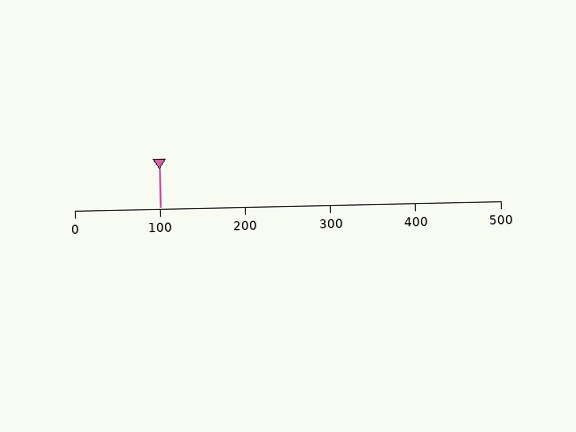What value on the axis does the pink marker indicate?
The marker indicates approximately 100.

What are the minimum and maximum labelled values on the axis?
The axis runs from 0 to 500.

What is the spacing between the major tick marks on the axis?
The major ticks are spaced 100 apart.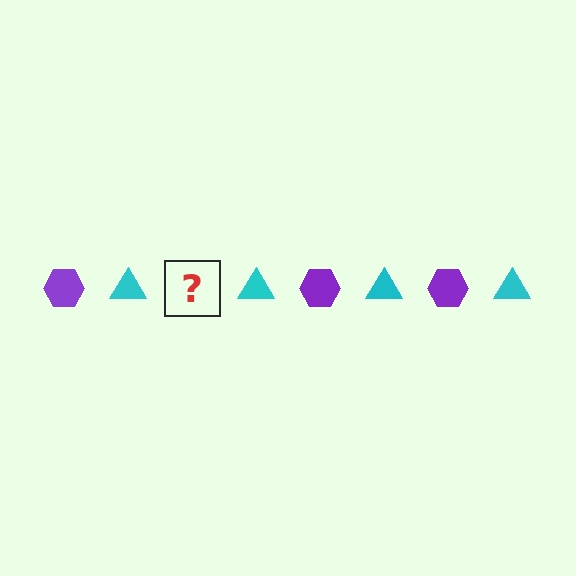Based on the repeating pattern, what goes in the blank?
The blank should be a purple hexagon.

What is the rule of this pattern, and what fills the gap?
The rule is that the pattern alternates between purple hexagon and cyan triangle. The gap should be filled with a purple hexagon.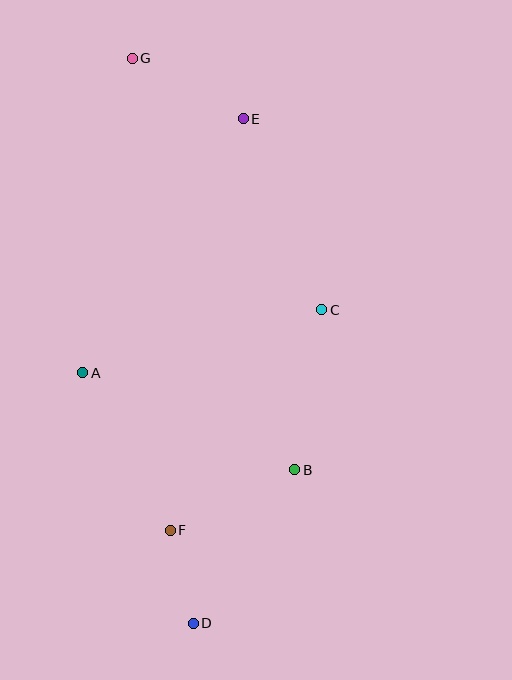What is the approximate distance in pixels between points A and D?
The distance between A and D is approximately 274 pixels.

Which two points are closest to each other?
Points D and F are closest to each other.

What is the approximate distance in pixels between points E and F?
The distance between E and F is approximately 418 pixels.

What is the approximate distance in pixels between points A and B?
The distance between A and B is approximately 233 pixels.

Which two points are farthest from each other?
Points D and G are farthest from each other.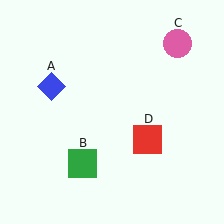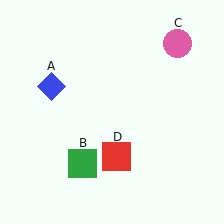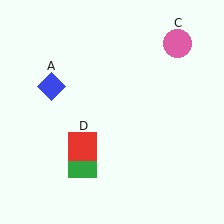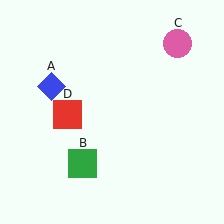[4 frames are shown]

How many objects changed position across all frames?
1 object changed position: red square (object D).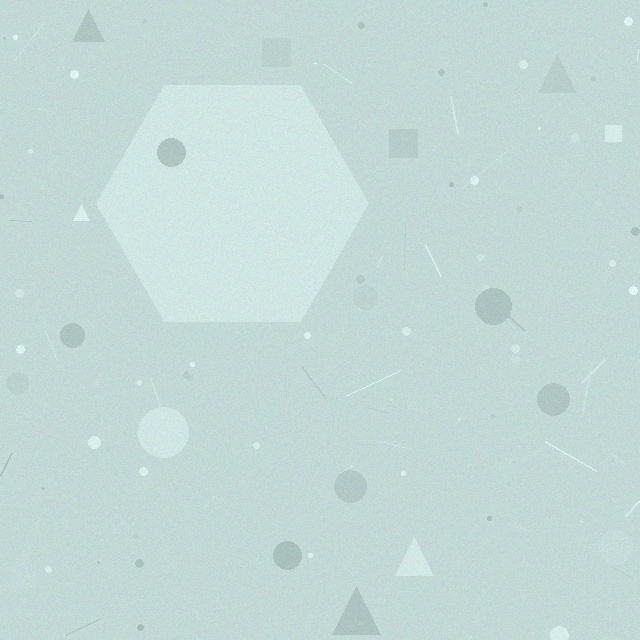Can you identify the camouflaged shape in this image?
The camouflaged shape is a hexagon.